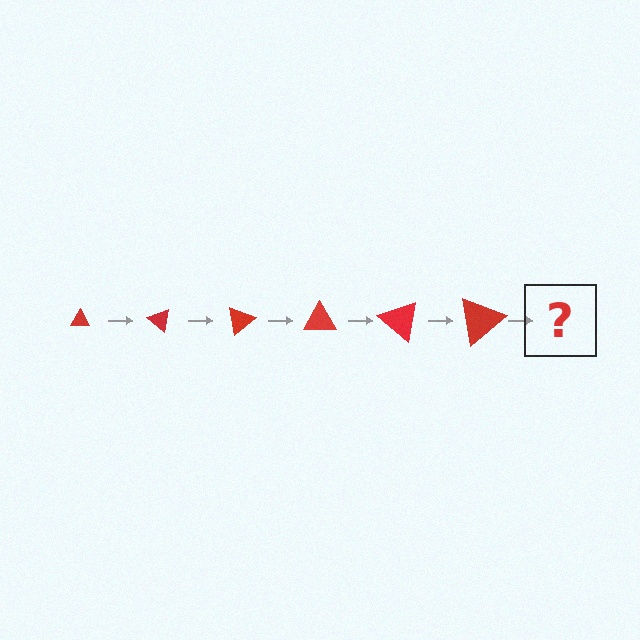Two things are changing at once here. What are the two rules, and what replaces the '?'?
The two rules are that the triangle grows larger each step and it rotates 40 degrees each step. The '?' should be a triangle, larger than the previous one and rotated 240 degrees from the start.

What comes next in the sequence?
The next element should be a triangle, larger than the previous one and rotated 240 degrees from the start.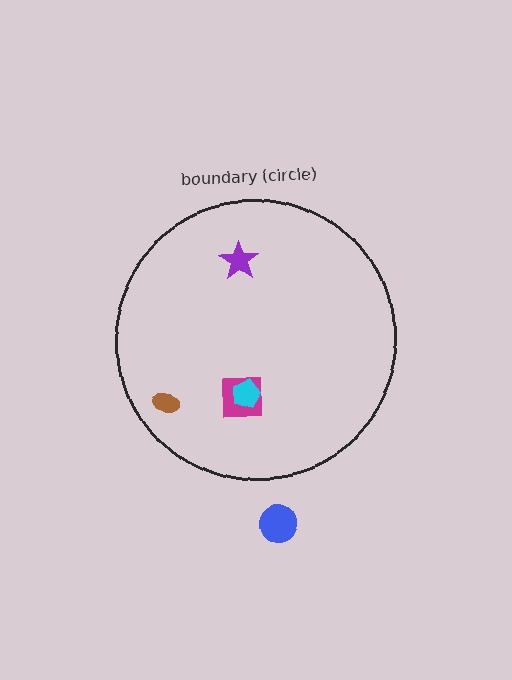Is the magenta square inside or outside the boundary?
Inside.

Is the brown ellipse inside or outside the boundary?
Inside.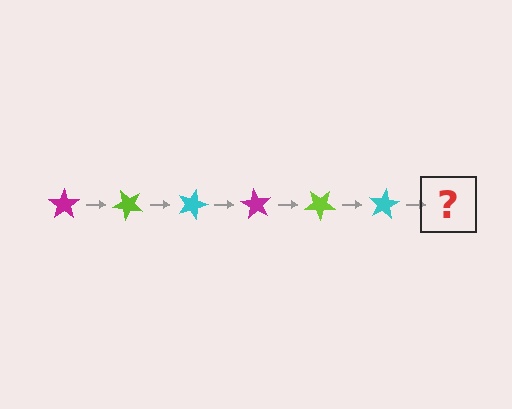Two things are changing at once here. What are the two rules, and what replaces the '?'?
The two rules are that it rotates 45 degrees each step and the color cycles through magenta, lime, and cyan. The '?' should be a magenta star, rotated 270 degrees from the start.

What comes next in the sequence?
The next element should be a magenta star, rotated 270 degrees from the start.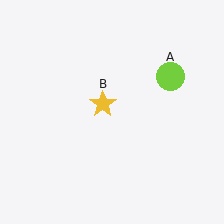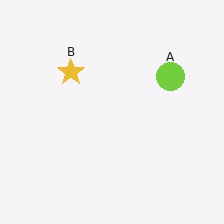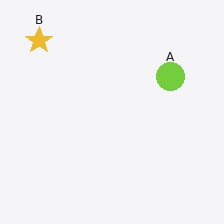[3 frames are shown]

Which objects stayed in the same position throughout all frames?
Lime circle (object A) remained stationary.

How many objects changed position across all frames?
1 object changed position: yellow star (object B).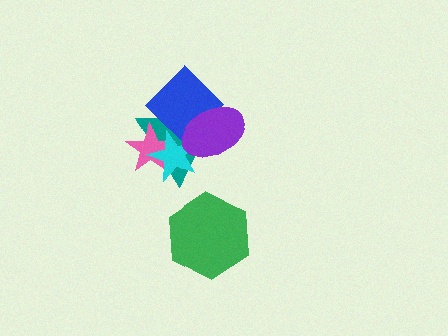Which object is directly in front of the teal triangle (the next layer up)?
The pink star is directly in front of the teal triangle.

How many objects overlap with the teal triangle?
4 objects overlap with the teal triangle.